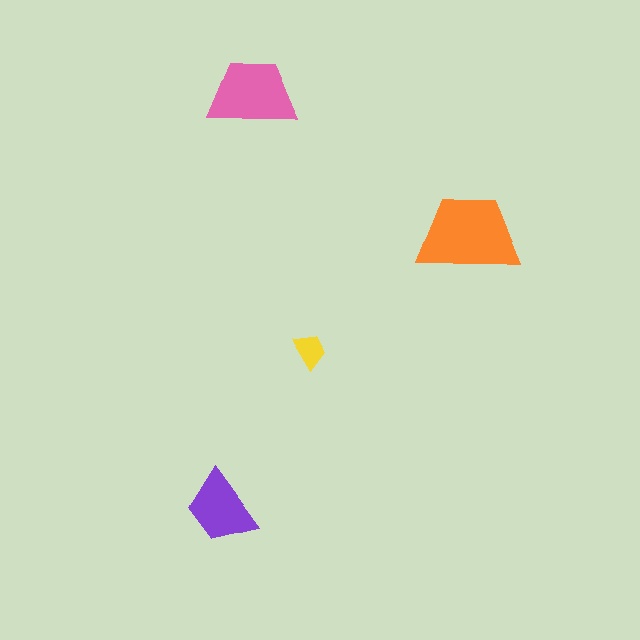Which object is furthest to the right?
The orange trapezoid is rightmost.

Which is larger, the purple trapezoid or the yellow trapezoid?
The purple one.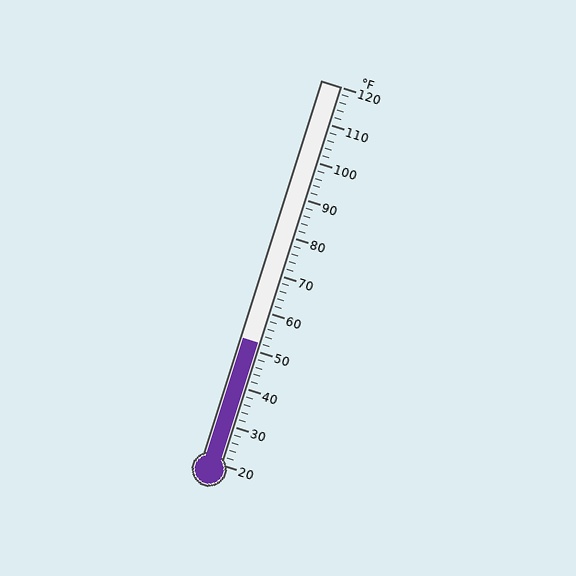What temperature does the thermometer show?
The thermometer shows approximately 52°F.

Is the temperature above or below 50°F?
The temperature is above 50°F.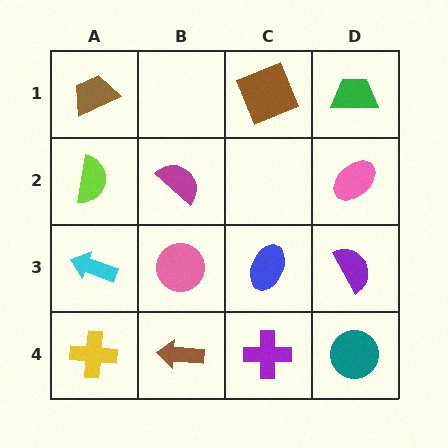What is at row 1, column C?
A brown square.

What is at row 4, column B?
A brown arrow.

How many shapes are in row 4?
4 shapes.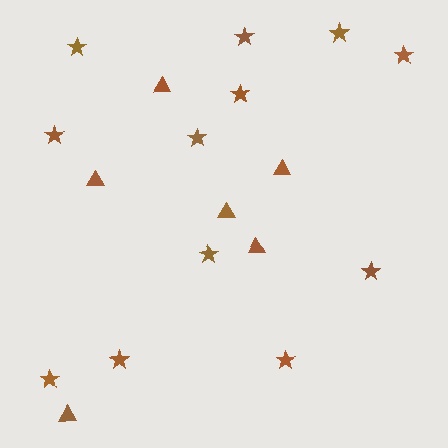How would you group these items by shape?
There are 2 groups: one group of triangles (6) and one group of stars (12).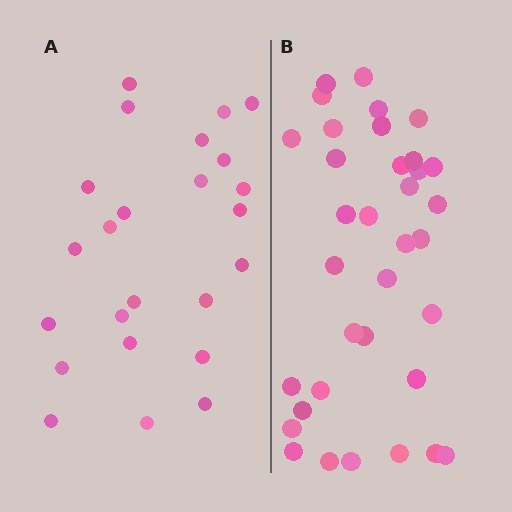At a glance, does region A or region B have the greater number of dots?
Region B (the right region) has more dots.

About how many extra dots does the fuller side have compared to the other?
Region B has roughly 12 or so more dots than region A.